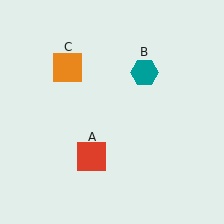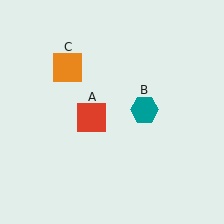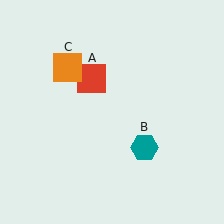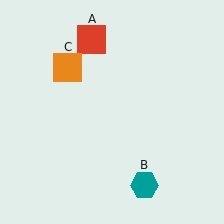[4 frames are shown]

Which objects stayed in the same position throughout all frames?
Orange square (object C) remained stationary.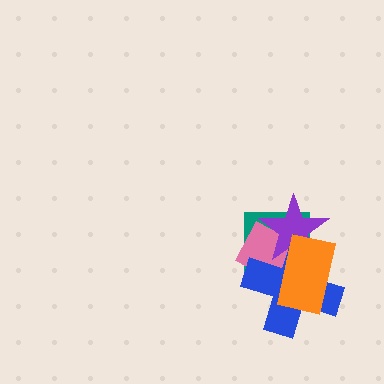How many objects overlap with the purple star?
4 objects overlap with the purple star.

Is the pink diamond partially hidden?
Yes, it is partially covered by another shape.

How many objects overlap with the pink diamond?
4 objects overlap with the pink diamond.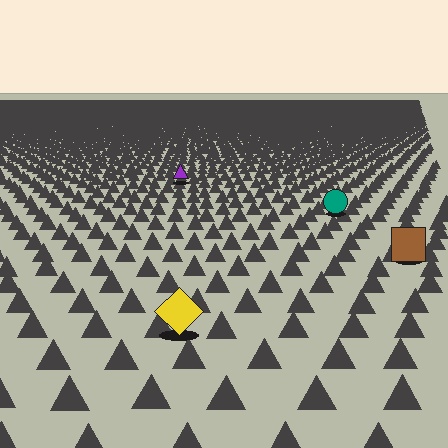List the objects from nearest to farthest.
From nearest to farthest: the yellow diamond, the brown square, the teal circle, the purple triangle.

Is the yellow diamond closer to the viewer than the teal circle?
Yes. The yellow diamond is closer — you can tell from the texture gradient: the ground texture is coarser near it.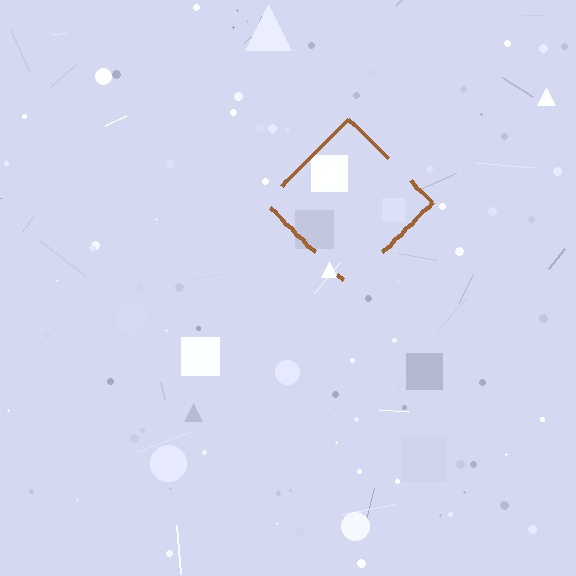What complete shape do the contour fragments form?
The contour fragments form a diamond.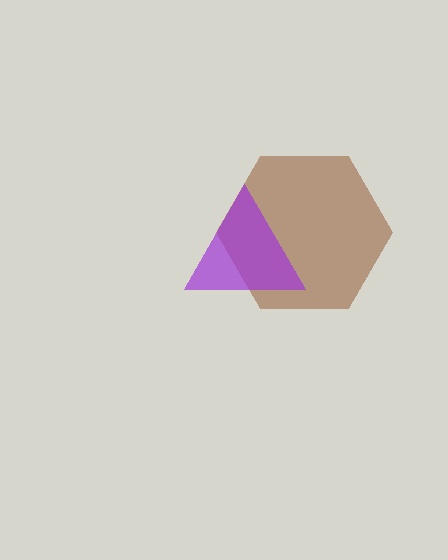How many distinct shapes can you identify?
There are 2 distinct shapes: a brown hexagon, a purple triangle.